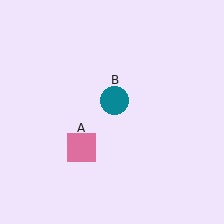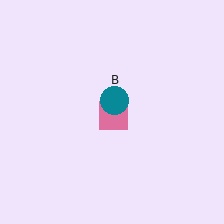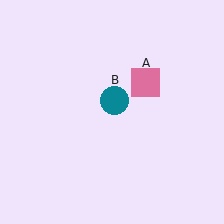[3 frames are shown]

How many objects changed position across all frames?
1 object changed position: pink square (object A).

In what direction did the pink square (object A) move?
The pink square (object A) moved up and to the right.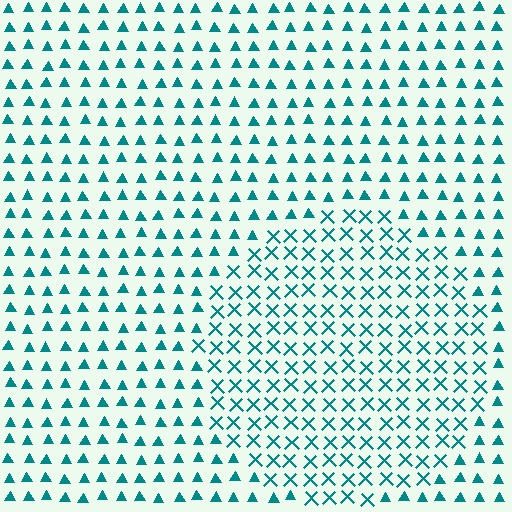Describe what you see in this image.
The image is filled with small teal elements arranged in a uniform grid. A circle-shaped region contains X marks, while the surrounding area contains triangles. The boundary is defined purely by the change in element shape.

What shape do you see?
I see a circle.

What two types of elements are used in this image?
The image uses X marks inside the circle region and triangles outside it.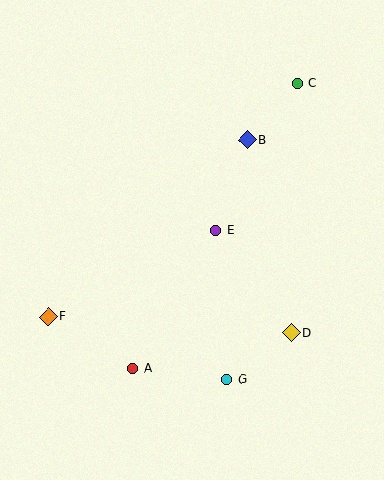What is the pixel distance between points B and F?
The distance between B and F is 266 pixels.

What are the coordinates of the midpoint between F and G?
The midpoint between F and G is at (138, 348).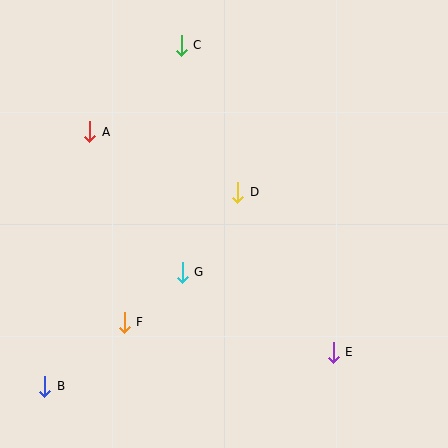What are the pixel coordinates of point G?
Point G is at (182, 272).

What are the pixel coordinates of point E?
Point E is at (333, 352).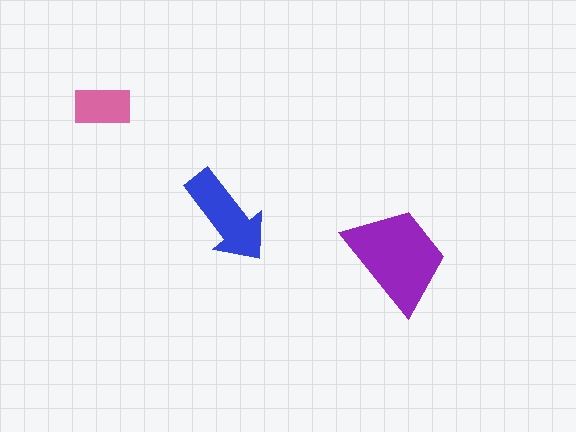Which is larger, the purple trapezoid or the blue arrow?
The purple trapezoid.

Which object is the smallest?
The pink rectangle.